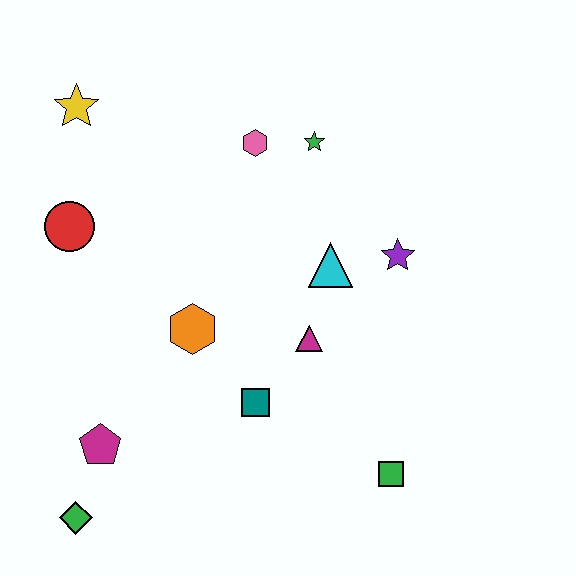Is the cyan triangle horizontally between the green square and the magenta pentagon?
Yes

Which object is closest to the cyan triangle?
The purple star is closest to the cyan triangle.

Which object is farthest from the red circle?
The green square is farthest from the red circle.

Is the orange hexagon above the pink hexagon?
No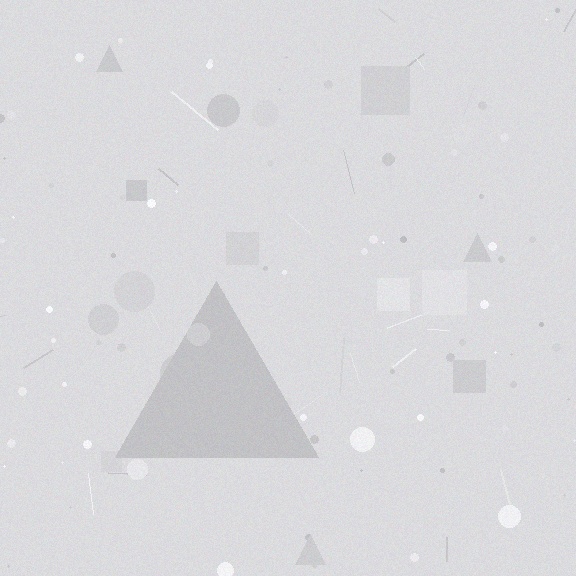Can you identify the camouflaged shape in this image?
The camouflaged shape is a triangle.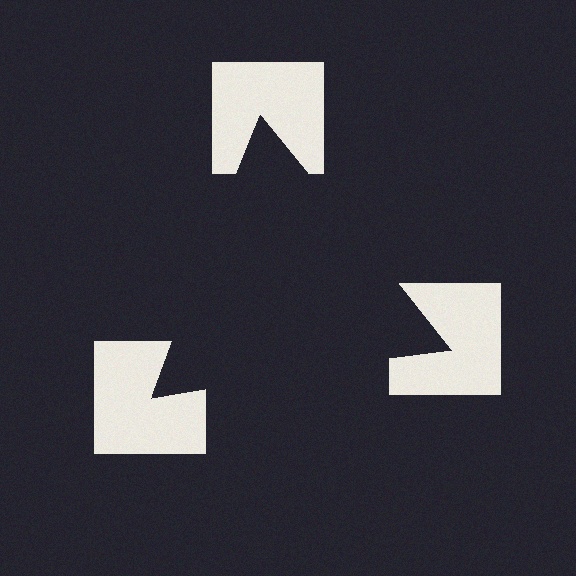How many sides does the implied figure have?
3 sides.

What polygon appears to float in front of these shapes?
An illusory triangle — its edges are inferred from the aligned wedge cuts in the notched squares, not physically drawn.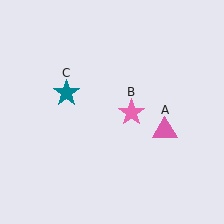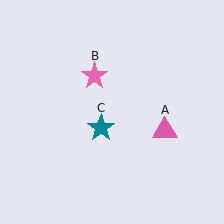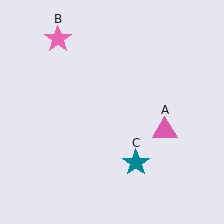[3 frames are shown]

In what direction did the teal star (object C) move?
The teal star (object C) moved down and to the right.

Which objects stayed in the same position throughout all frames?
Pink triangle (object A) remained stationary.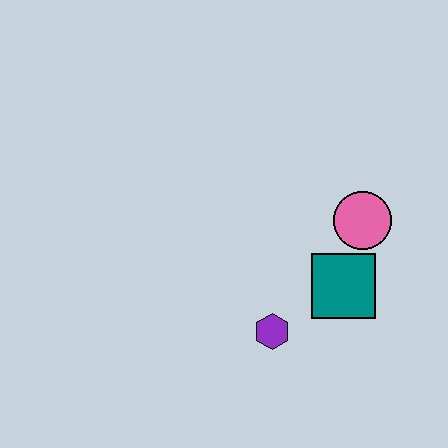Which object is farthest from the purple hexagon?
The pink circle is farthest from the purple hexagon.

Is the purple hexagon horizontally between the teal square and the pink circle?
No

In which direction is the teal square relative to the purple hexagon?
The teal square is to the right of the purple hexagon.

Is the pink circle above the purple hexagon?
Yes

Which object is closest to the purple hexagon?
The teal square is closest to the purple hexagon.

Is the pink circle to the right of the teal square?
Yes